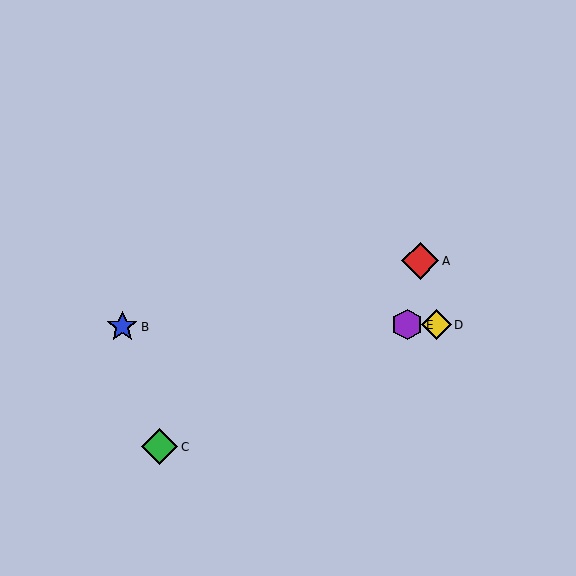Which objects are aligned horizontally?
Objects B, D, E are aligned horizontally.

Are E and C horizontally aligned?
No, E is at y≈325 and C is at y≈446.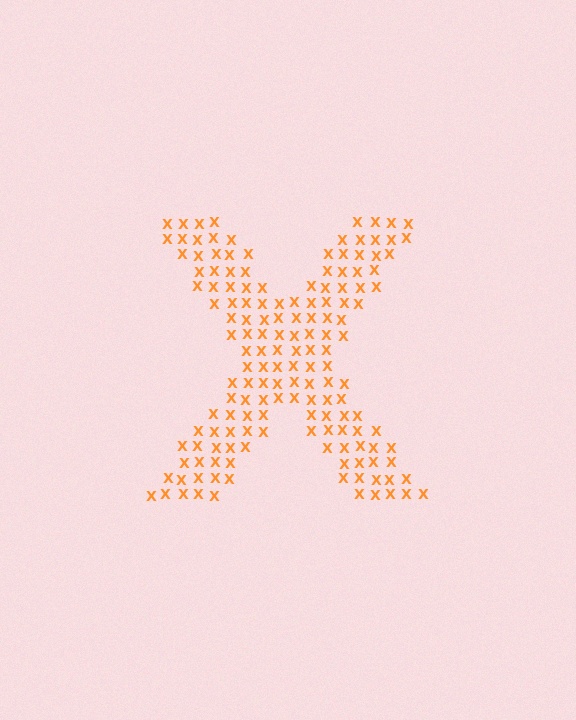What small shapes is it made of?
It is made of small letter X's.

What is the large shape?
The large shape is the letter X.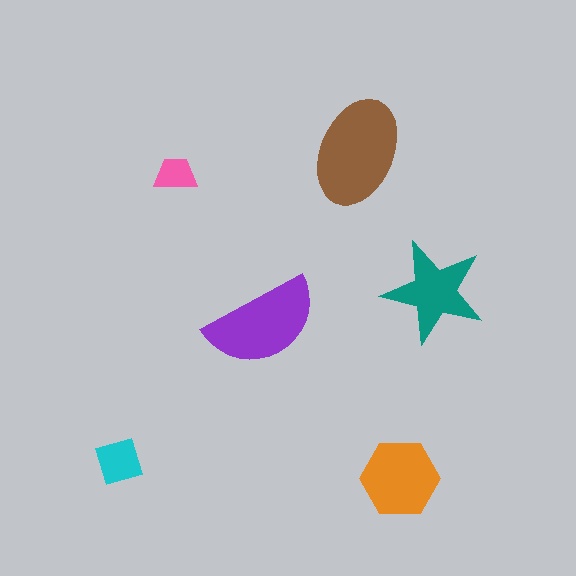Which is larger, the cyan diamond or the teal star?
The teal star.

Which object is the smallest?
The pink trapezoid.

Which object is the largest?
The brown ellipse.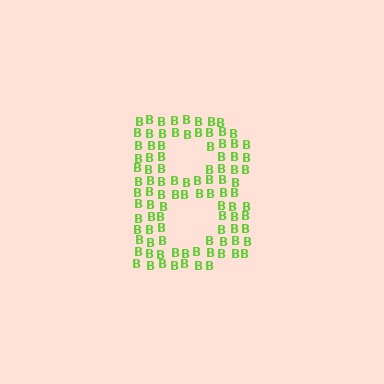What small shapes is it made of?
It is made of small letter B's.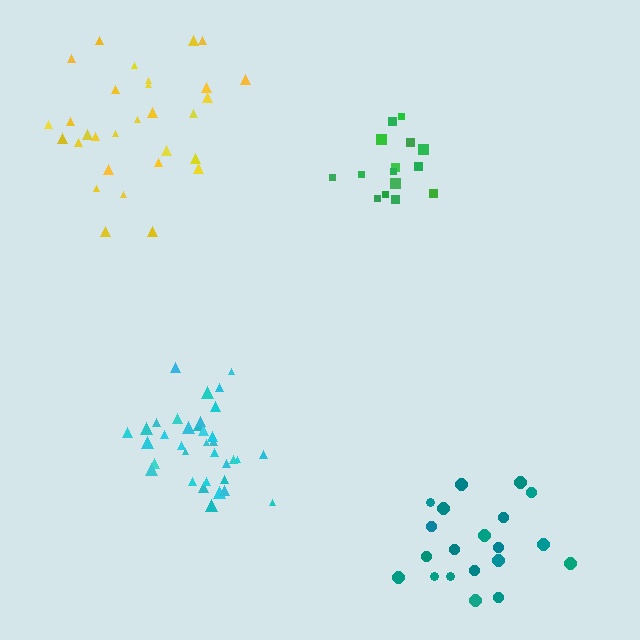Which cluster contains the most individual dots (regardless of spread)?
Cyan (35).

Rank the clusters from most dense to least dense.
cyan, green, yellow, teal.